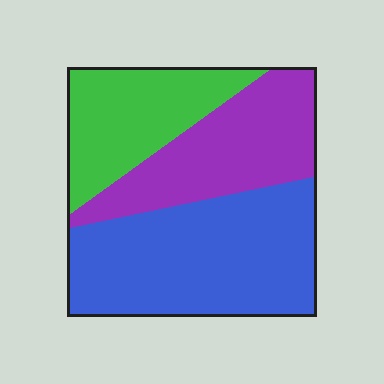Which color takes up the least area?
Green, at roughly 25%.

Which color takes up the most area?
Blue, at roughly 45%.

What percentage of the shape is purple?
Purple takes up between a sixth and a third of the shape.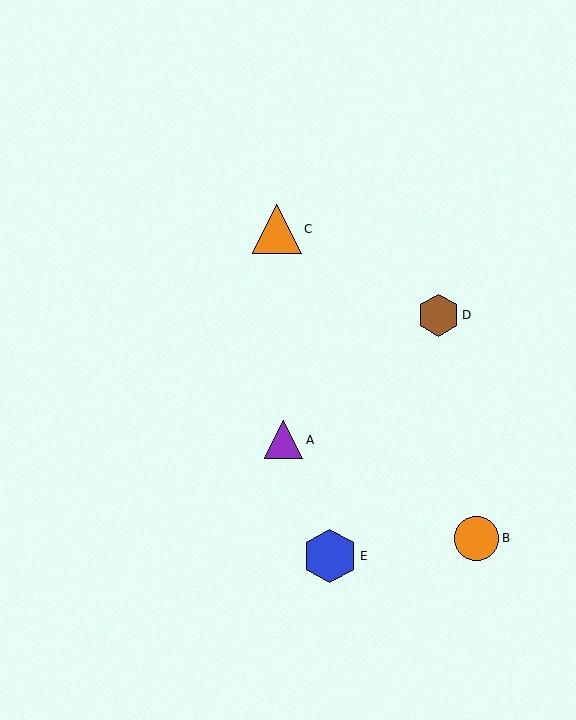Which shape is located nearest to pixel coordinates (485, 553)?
The orange circle (labeled B) at (476, 538) is nearest to that location.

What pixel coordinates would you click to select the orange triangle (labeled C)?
Click at (277, 229) to select the orange triangle C.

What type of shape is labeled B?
Shape B is an orange circle.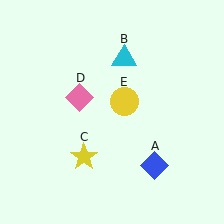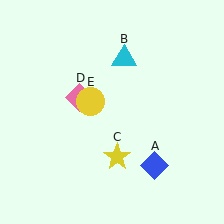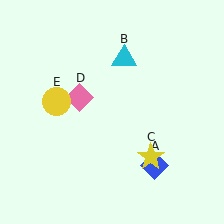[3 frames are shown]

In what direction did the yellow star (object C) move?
The yellow star (object C) moved right.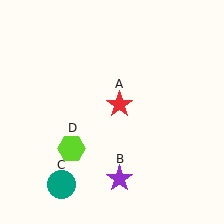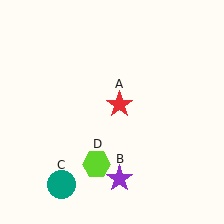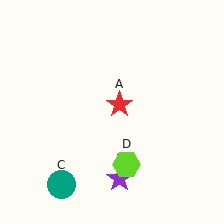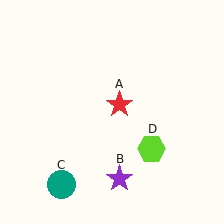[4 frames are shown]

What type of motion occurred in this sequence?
The lime hexagon (object D) rotated counterclockwise around the center of the scene.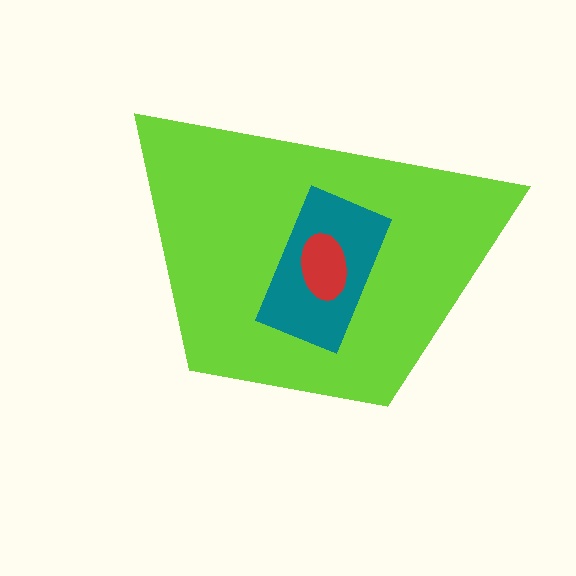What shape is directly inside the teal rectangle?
The red ellipse.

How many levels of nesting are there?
3.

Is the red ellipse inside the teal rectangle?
Yes.